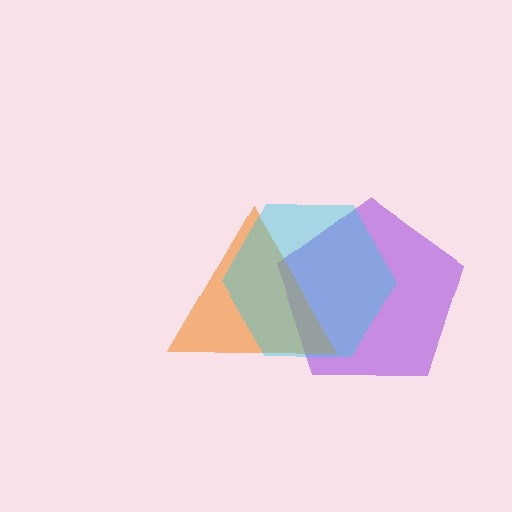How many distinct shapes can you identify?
There are 3 distinct shapes: a purple pentagon, an orange triangle, a cyan hexagon.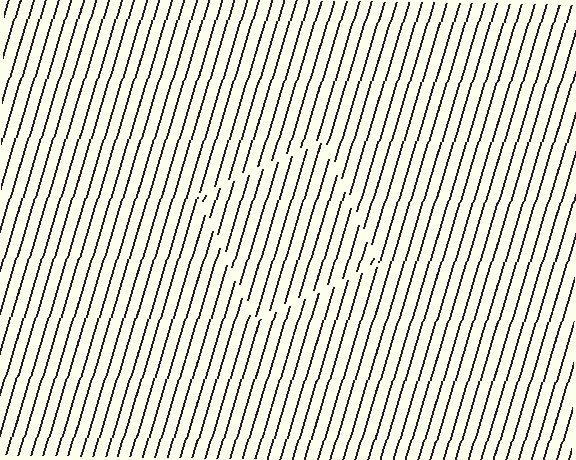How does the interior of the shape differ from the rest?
The interior of the shape contains the same grating, shifted by half a period — the contour is defined by the phase discontinuity where line-ends from the inner and outer gratings abut.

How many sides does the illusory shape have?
4 sides — the line-ends trace a square.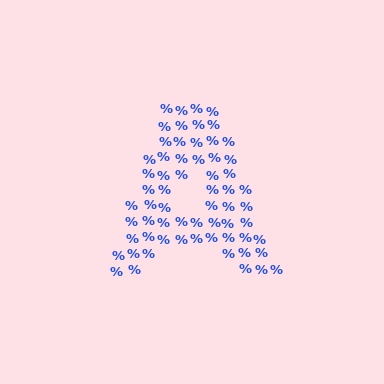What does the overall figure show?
The overall figure shows the letter A.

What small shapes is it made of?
It is made of small percent signs.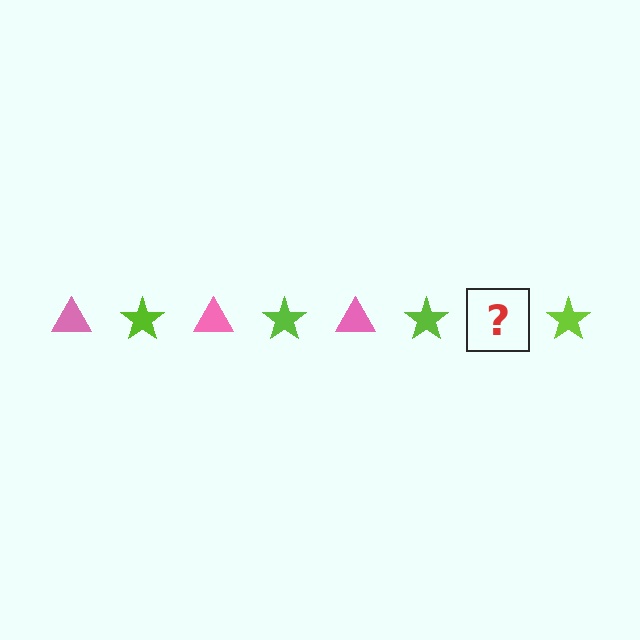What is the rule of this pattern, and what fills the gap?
The rule is that the pattern alternates between pink triangle and lime star. The gap should be filled with a pink triangle.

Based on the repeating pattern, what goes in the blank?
The blank should be a pink triangle.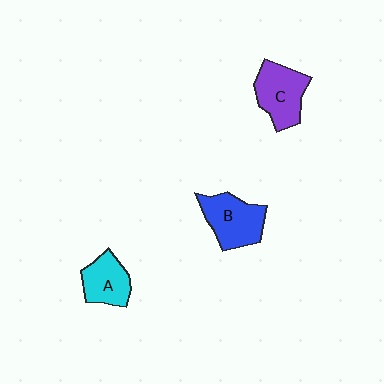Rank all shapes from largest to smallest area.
From largest to smallest: B (blue), C (purple), A (cyan).